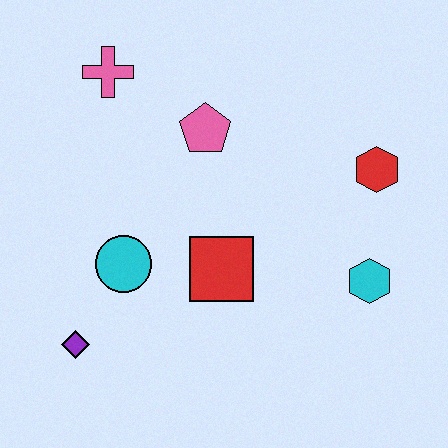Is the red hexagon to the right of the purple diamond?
Yes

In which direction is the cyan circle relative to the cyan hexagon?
The cyan circle is to the left of the cyan hexagon.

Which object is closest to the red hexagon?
The cyan hexagon is closest to the red hexagon.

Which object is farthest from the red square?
The pink cross is farthest from the red square.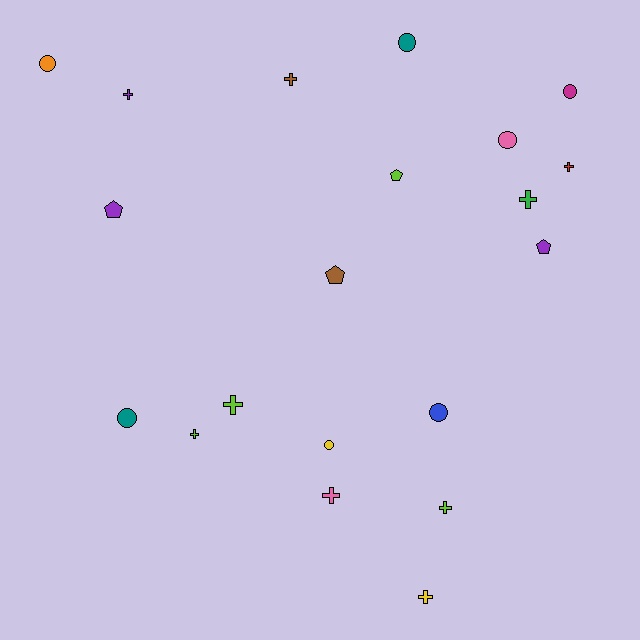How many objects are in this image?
There are 20 objects.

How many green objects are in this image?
There is 1 green object.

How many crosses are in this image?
There are 9 crosses.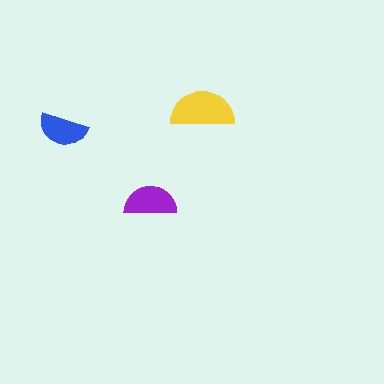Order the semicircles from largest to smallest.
the yellow one, the purple one, the blue one.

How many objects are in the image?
There are 3 objects in the image.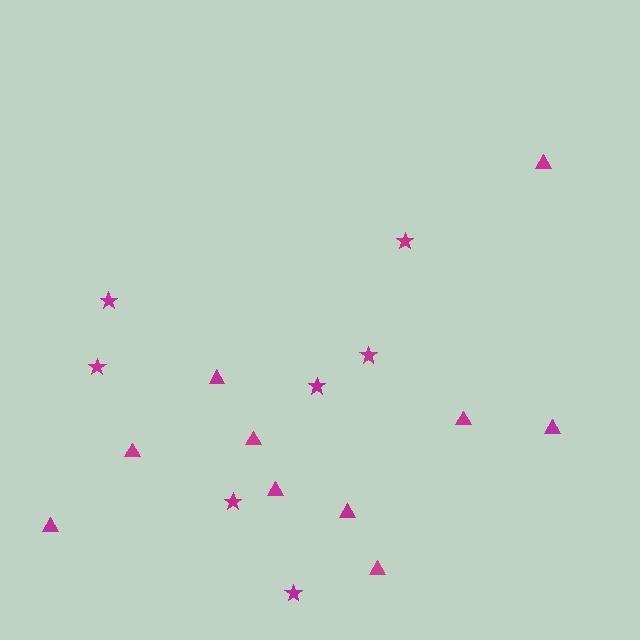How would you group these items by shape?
There are 2 groups: one group of stars (7) and one group of triangles (10).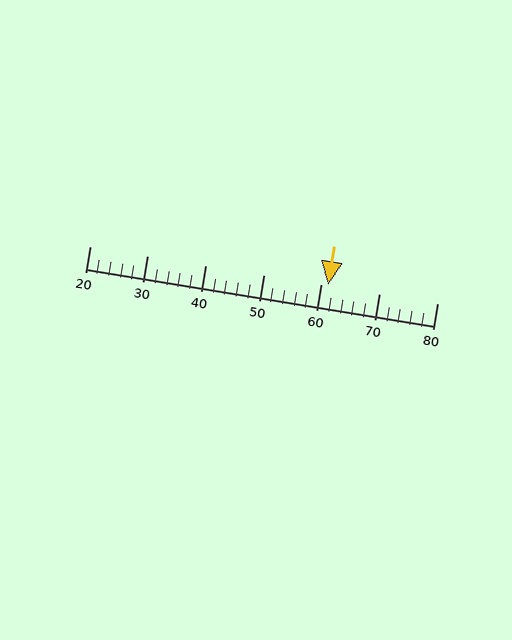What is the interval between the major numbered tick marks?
The major tick marks are spaced 10 units apart.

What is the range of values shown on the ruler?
The ruler shows values from 20 to 80.